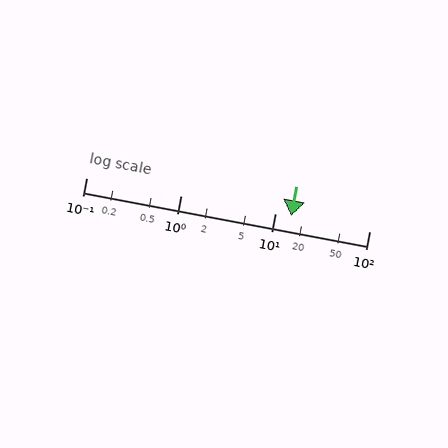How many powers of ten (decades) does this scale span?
The scale spans 3 decades, from 0.1 to 100.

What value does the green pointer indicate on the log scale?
The pointer indicates approximately 15.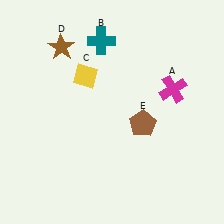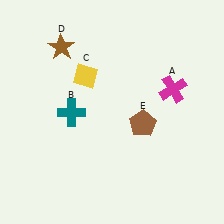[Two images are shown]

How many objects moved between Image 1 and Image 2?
1 object moved between the two images.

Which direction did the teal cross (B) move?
The teal cross (B) moved down.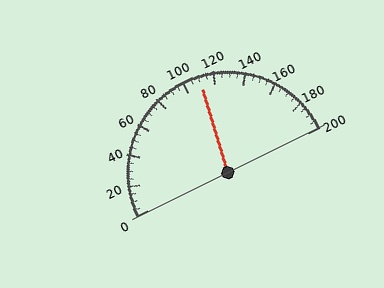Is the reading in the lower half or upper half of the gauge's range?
The reading is in the upper half of the range (0 to 200).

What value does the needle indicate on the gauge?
The needle indicates approximately 110.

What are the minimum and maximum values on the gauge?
The gauge ranges from 0 to 200.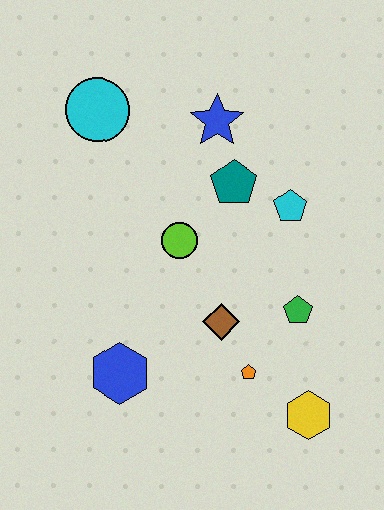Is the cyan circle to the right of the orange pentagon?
No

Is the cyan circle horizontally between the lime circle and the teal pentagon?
No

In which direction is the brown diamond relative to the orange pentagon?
The brown diamond is above the orange pentagon.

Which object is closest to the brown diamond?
The orange pentagon is closest to the brown diamond.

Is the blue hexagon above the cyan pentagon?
No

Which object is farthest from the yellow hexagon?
The cyan circle is farthest from the yellow hexagon.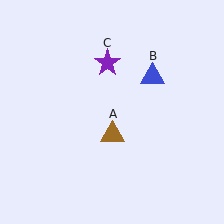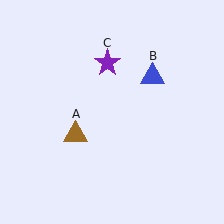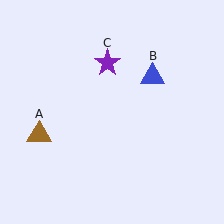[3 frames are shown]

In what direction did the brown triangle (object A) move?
The brown triangle (object A) moved left.